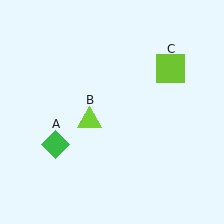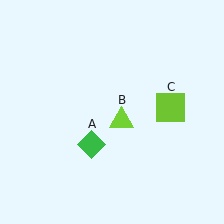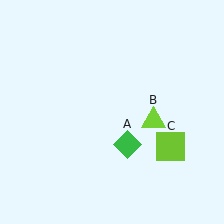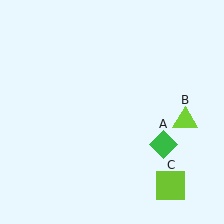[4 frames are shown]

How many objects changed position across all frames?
3 objects changed position: green diamond (object A), lime triangle (object B), lime square (object C).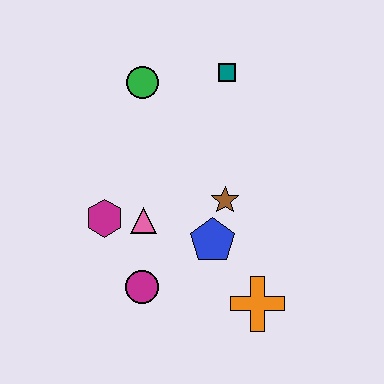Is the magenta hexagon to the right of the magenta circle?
No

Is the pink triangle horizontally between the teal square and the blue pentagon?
No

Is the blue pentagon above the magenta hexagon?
No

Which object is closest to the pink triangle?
The magenta hexagon is closest to the pink triangle.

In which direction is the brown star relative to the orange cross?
The brown star is above the orange cross.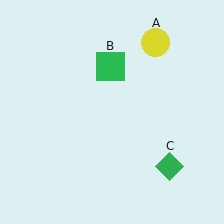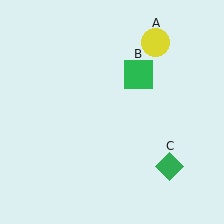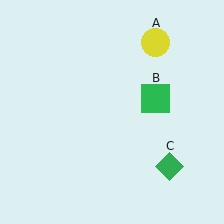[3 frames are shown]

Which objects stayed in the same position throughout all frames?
Yellow circle (object A) and green diamond (object C) remained stationary.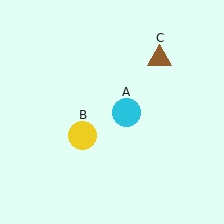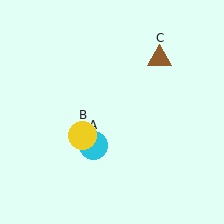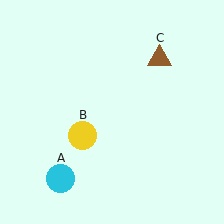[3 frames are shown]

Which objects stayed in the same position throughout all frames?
Yellow circle (object B) and brown triangle (object C) remained stationary.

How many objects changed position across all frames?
1 object changed position: cyan circle (object A).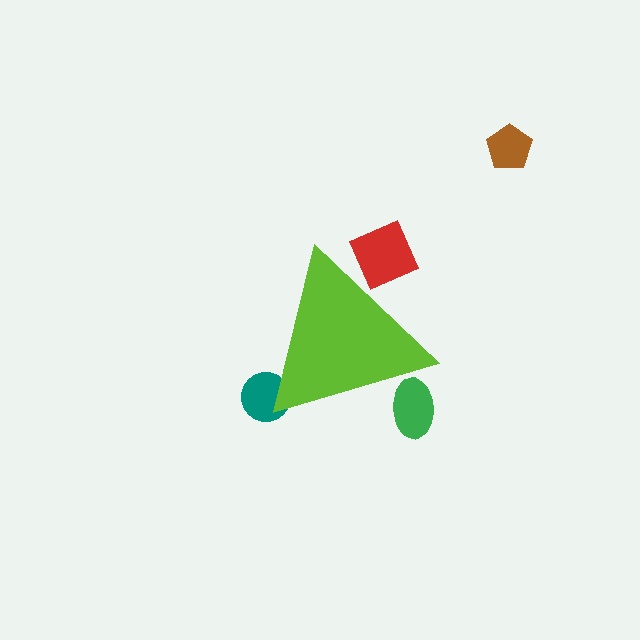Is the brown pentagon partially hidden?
No, the brown pentagon is fully visible.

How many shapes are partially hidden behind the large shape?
3 shapes are partially hidden.